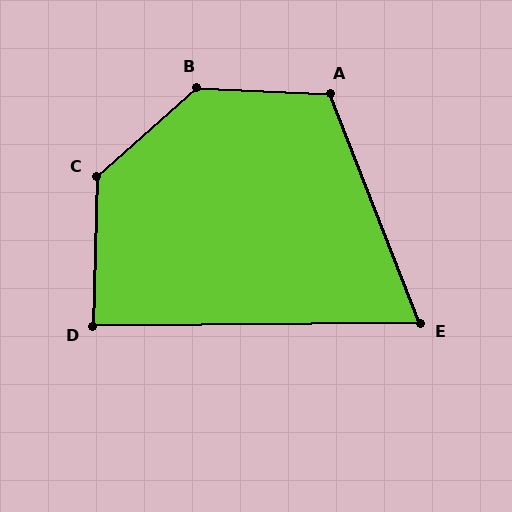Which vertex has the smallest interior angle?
E, at approximately 69 degrees.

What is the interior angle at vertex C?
Approximately 133 degrees (obtuse).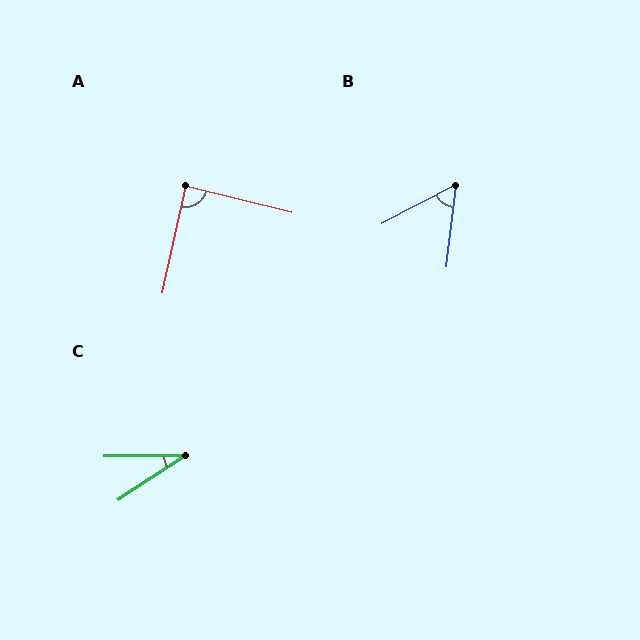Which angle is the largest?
A, at approximately 88 degrees.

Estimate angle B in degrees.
Approximately 56 degrees.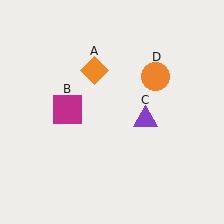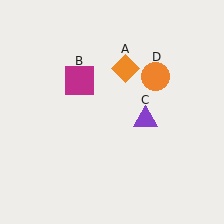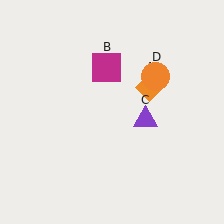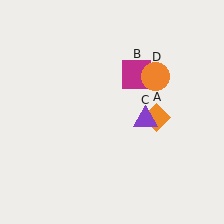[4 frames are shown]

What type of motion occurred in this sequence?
The orange diamond (object A), magenta square (object B) rotated clockwise around the center of the scene.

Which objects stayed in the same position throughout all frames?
Purple triangle (object C) and orange circle (object D) remained stationary.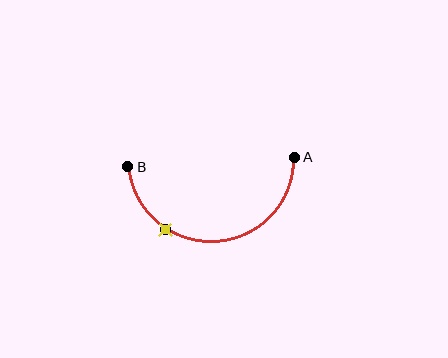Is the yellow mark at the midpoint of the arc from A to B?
No. The yellow mark lies on the arc but is closer to endpoint B. The arc midpoint would be at the point on the curve equidistant along the arc from both A and B.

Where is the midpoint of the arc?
The arc midpoint is the point on the curve farthest from the straight line joining A and B. It sits below that line.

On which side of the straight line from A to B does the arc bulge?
The arc bulges below the straight line connecting A and B.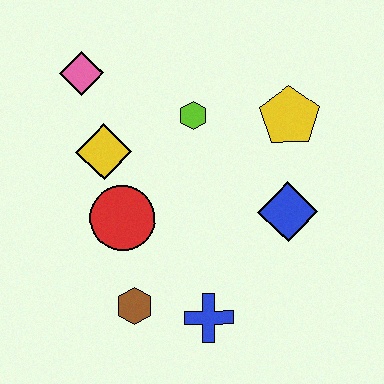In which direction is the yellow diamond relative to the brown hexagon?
The yellow diamond is above the brown hexagon.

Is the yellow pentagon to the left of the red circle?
No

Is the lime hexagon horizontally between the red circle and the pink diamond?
No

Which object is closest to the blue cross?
The brown hexagon is closest to the blue cross.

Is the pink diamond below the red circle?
No